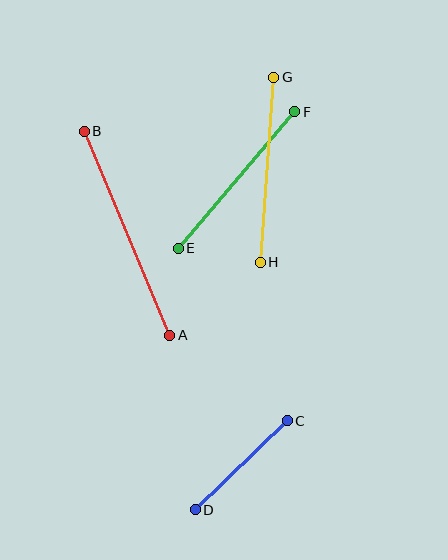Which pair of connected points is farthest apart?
Points A and B are farthest apart.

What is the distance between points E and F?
The distance is approximately 180 pixels.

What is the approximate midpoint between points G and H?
The midpoint is at approximately (267, 170) pixels.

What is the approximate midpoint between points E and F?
The midpoint is at approximately (237, 180) pixels.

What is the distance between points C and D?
The distance is approximately 128 pixels.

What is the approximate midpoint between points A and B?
The midpoint is at approximately (127, 233) pixels.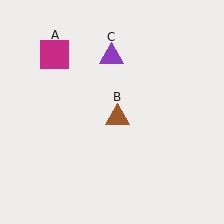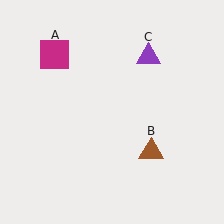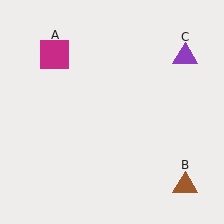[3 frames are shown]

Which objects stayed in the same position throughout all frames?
Magenta square (object A) remained stationary.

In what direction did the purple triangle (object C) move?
The purple triangle (object C) moved right.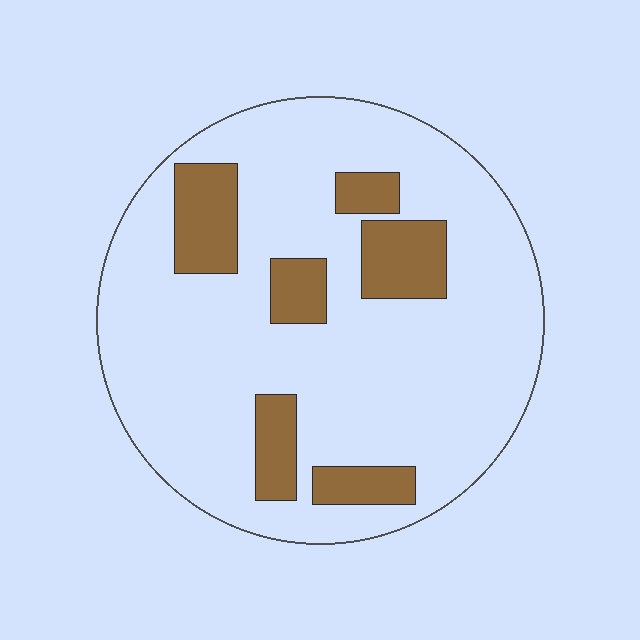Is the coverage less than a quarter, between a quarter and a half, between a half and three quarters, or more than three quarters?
Less than a quarter.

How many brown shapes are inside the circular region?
6.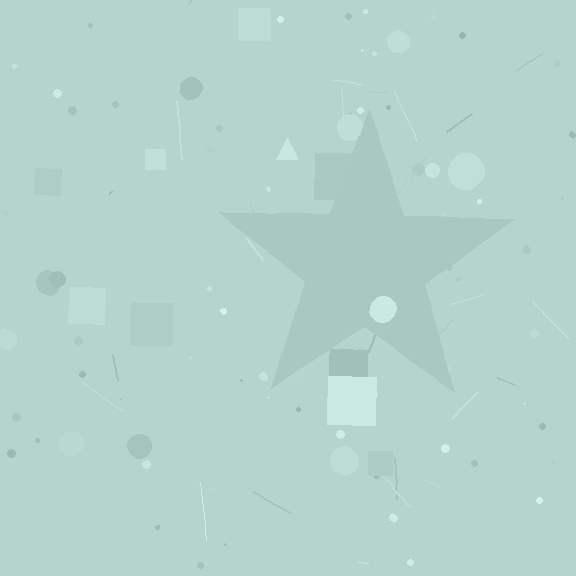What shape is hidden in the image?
A star is hidden in the image.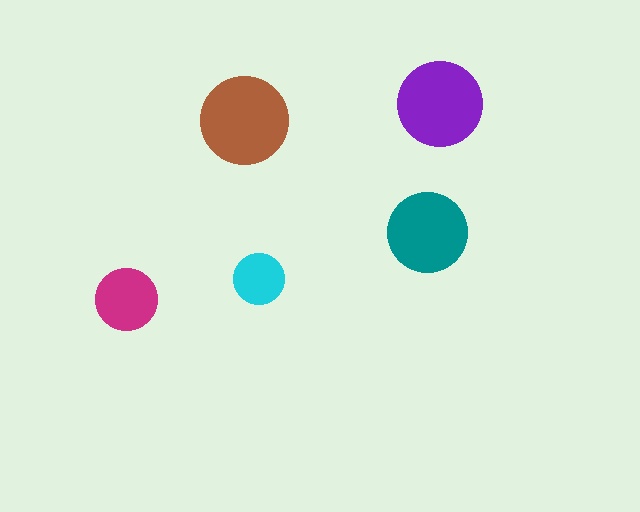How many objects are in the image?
There are 5 objects in the image.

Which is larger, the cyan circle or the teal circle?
The teal one.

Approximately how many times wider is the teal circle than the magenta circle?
About 1.5 times wider.